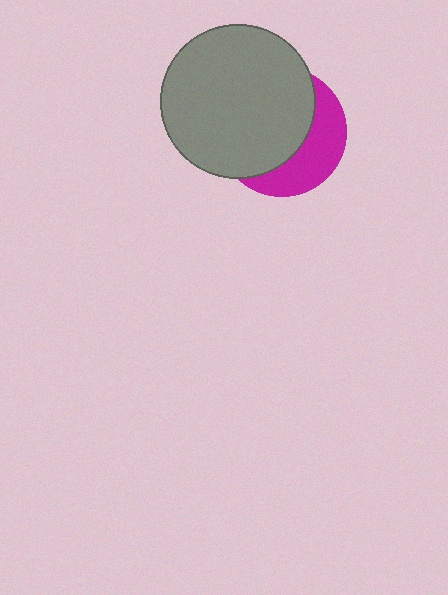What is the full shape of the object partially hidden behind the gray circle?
The partially hidden object is a magenta circle.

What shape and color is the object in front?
The object in front is a gray circle.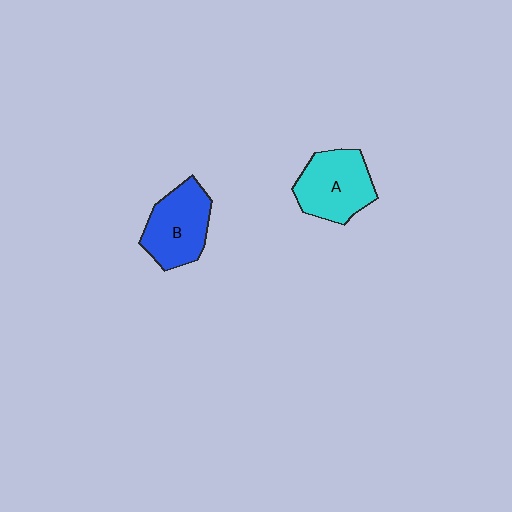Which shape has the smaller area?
Shape B (blue).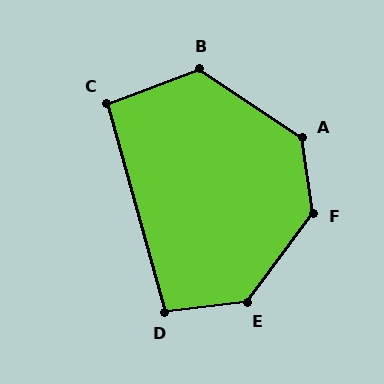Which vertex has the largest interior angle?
F, at approximately 135 degrees.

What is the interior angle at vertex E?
Approximately 134 degrees (obtuse).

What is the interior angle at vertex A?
Approximately 132 degrees (obtuse).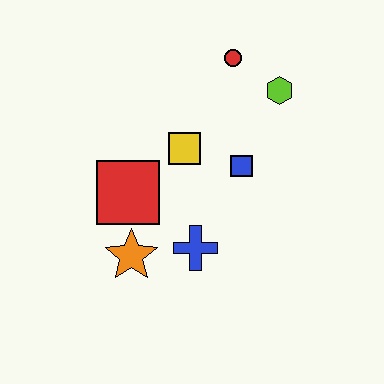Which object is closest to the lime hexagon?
The red circle is closest to the lime hexagon.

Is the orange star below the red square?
Yes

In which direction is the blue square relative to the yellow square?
The blue square is to the right of the yellow square.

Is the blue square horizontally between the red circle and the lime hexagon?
Yes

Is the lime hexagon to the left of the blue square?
No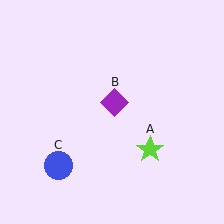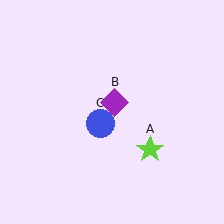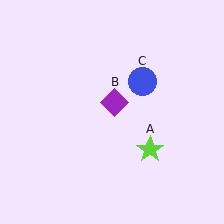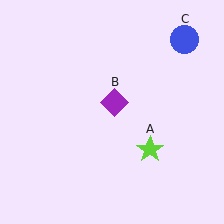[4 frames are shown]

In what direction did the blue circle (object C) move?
The blue circle (object C) moved up and to the right.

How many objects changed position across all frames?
1 object changed position: blue circle (object C).